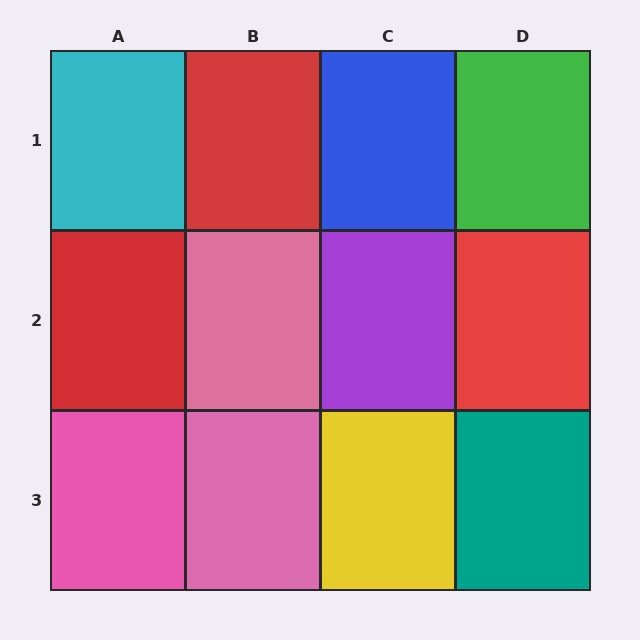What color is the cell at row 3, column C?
Yellow.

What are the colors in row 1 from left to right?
Cyan, red, blue, green.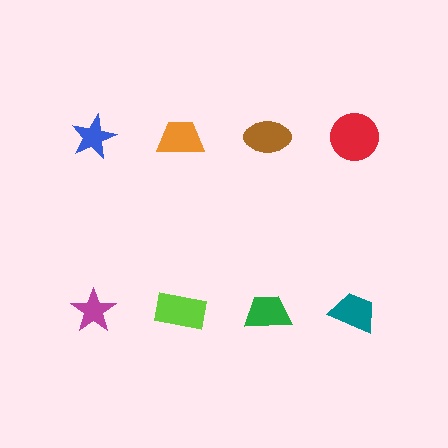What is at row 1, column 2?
An orange trapezoid.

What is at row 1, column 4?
A red circle.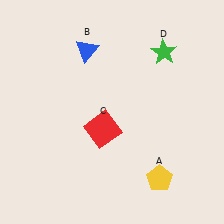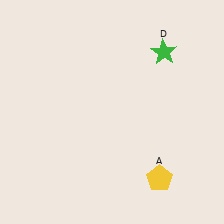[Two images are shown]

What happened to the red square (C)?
The red square (C) was removed in Image 2. It was in the bottom-left area of Image 1.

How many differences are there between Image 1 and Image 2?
There are 2 differences between the two images.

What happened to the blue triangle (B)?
The blue triangle (B) was removed in Image 2. It was in the top-left area of Image 1.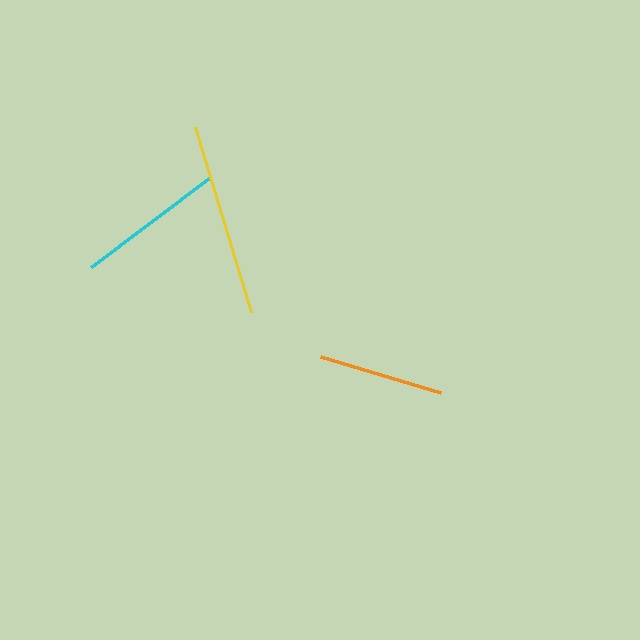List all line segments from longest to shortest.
From longest to shortest: yellow, cyan, orange.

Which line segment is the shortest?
The orange line is the shortest at approximately 125 pixels.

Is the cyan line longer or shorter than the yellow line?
The yellow line is longer than the cyan line.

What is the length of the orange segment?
The orange segment is approximately 125 pixels long.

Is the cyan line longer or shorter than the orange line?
The cyan line is longer than the orange line.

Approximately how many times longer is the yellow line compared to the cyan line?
The yellow line is approximately 1.3 times the length of the cyan line.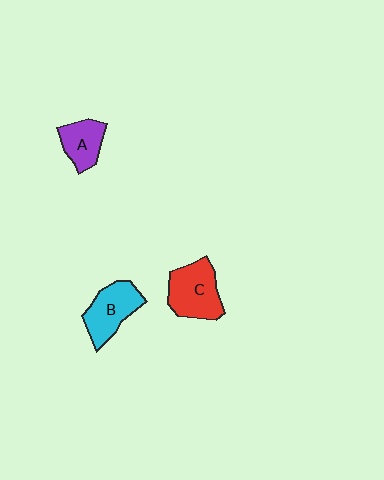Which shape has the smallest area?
Shape A (purple).